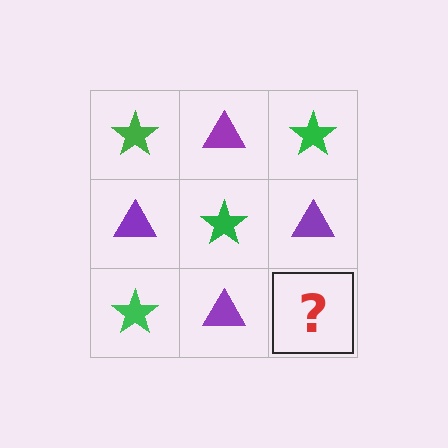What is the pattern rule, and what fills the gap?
The rule is that it alternates green star and purple triangle in a checkerboard pattern. The gap should be filled with a green star.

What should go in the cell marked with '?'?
The missing cell should contain a green star.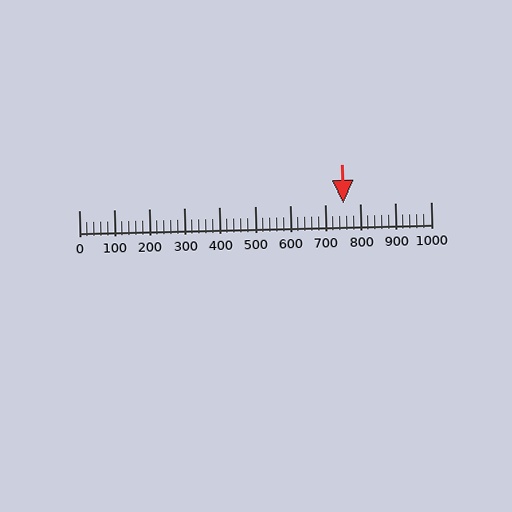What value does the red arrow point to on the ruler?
The red arrow points to approximately 751.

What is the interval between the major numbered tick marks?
The major tick marks are spaced 100 units apart.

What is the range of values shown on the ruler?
The ruler shows values from 0 to 1000.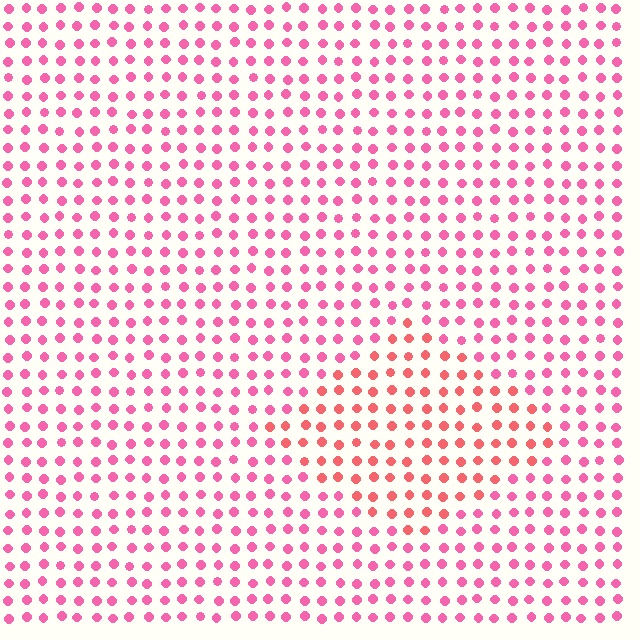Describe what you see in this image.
The image is filled with small pink elements in a uniform arrangement. A diamond-shaped region is visible where the elements are tinted to a slightly different hue, forming a subtle color boundary.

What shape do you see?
I see a diamond.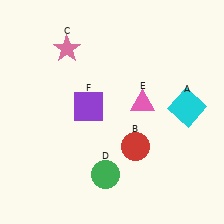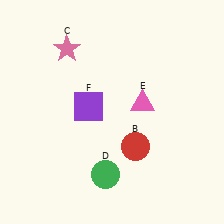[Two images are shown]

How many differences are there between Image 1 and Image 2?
There is 1 difference between the two images.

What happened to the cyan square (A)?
The cyan square (A) was removed in Image 2. It was in the top-right area of Image 1.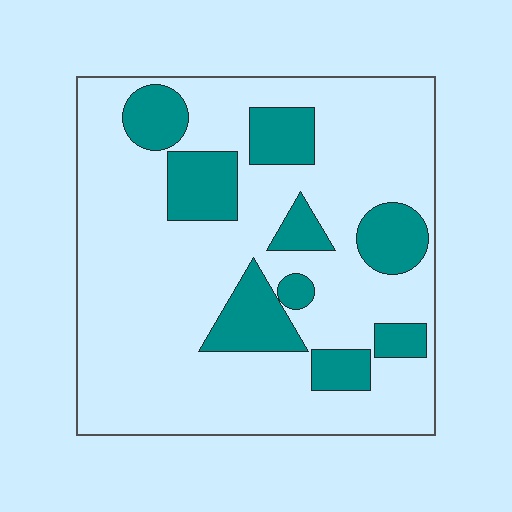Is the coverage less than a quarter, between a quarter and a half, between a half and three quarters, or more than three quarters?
Less than a quarter.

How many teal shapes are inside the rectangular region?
9.